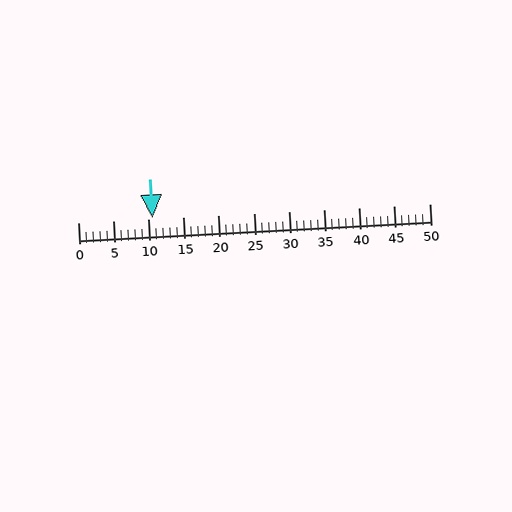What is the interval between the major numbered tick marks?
The major tick marks are spaced 5 units apart.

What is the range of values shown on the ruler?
The ruler shows values from 0 to 50.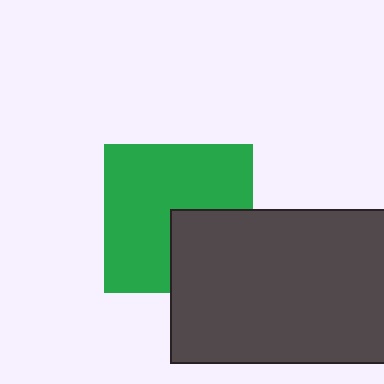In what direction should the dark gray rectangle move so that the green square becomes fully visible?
The dark gray rectangle should move toward the lower-right. That is the shortest direction to clear the overlap and leave the green square fully visible.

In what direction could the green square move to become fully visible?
The green square could move toward the upper-left. That would shift it out from behind the dark gray rectangle entirely.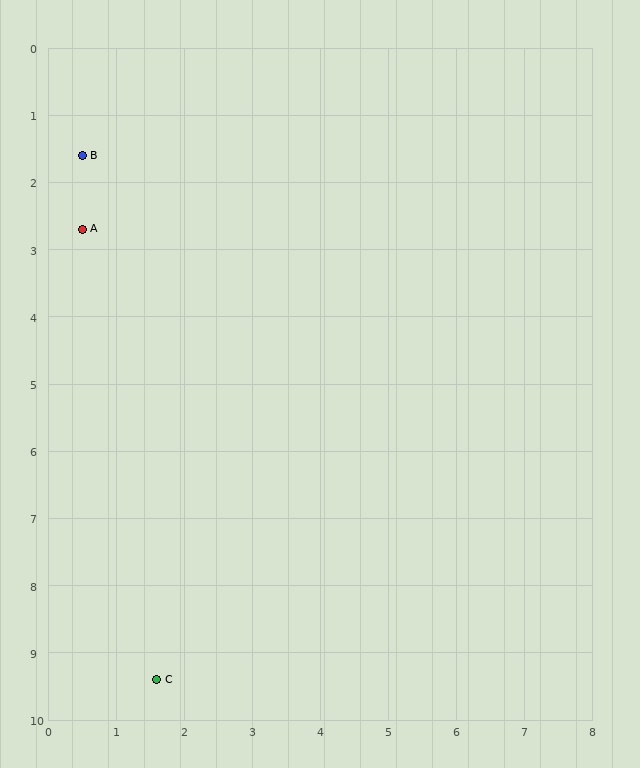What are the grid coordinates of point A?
Point A is at approximately (0.5, 2.7).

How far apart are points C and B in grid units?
Points C and B are about 7.9 grid units apart.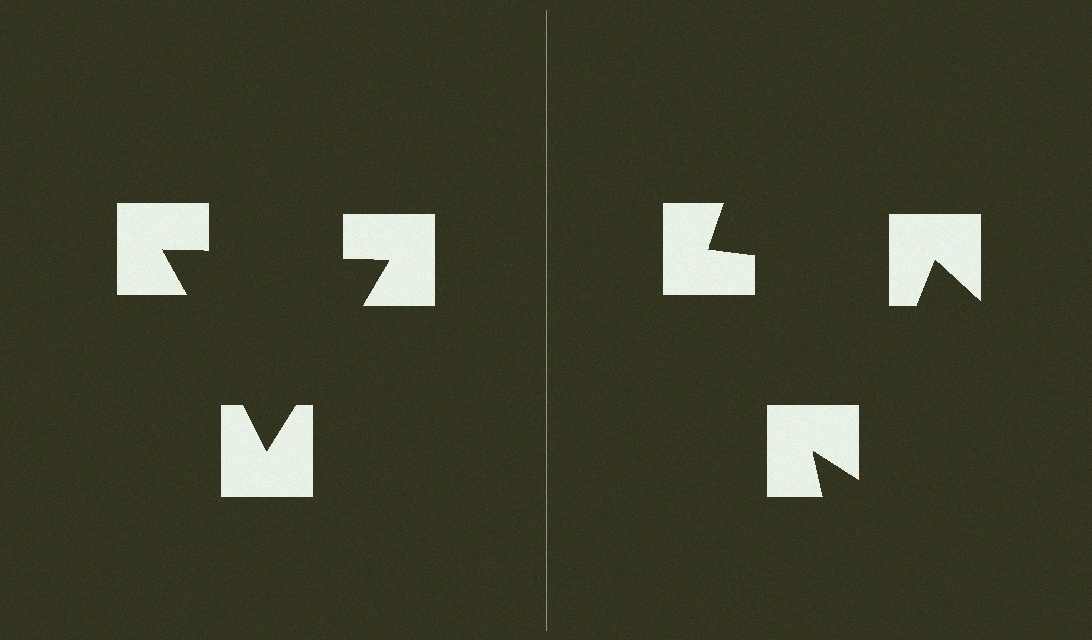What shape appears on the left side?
An illusory triangle.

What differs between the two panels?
The notched squares are positioned identically on both sides; only the wedge orientations differ. On the left they align to a triangle; on the right they are misaligned.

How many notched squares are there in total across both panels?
6 — 3 on each side.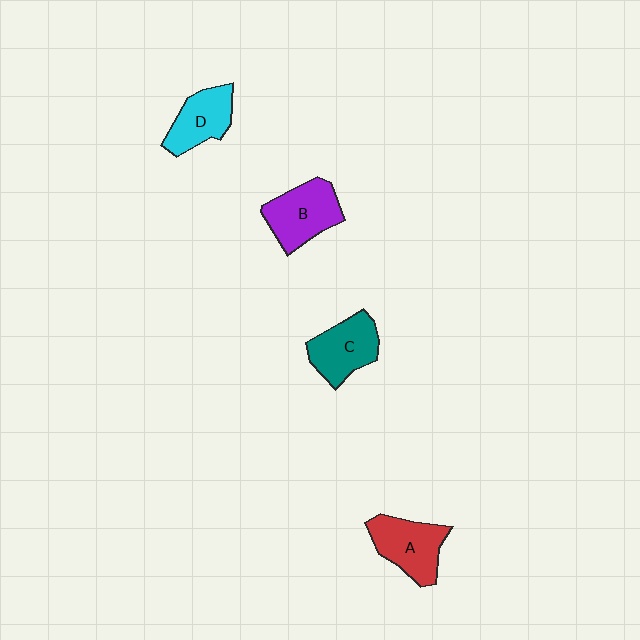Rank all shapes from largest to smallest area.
From largest to smallest: B (purple), A (red), C (teal), D (cyan).